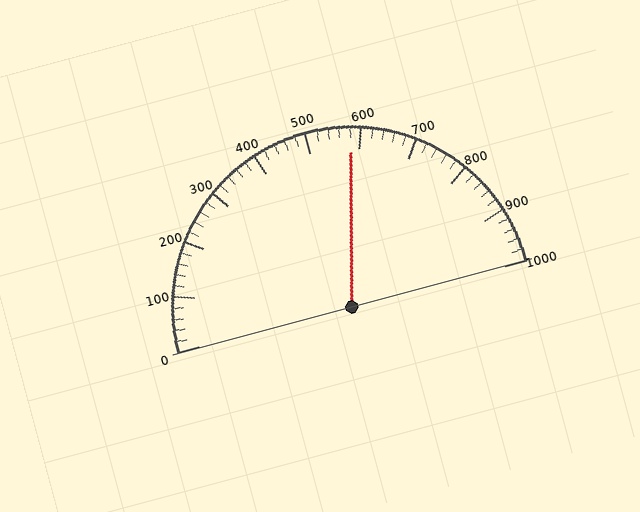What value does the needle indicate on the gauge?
The needle indicates approximately 580.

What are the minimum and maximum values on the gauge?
The gauge ranges from 0 to 1000.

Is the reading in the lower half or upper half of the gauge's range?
The reading is in the upper half of the range (0 to 1000).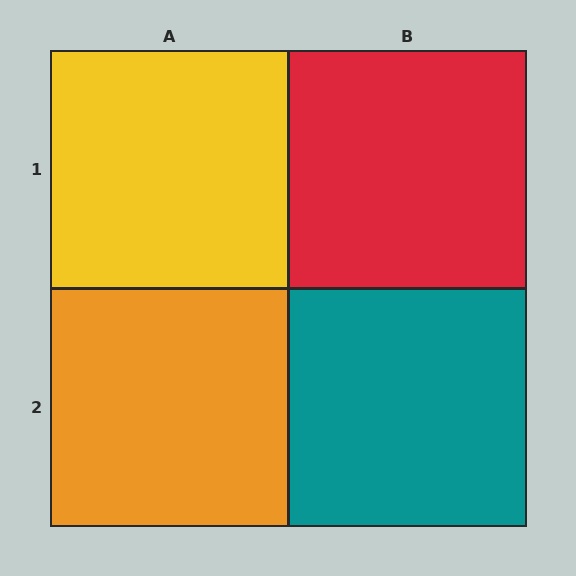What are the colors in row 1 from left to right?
Yellow, red.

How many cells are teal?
1 cell is teal.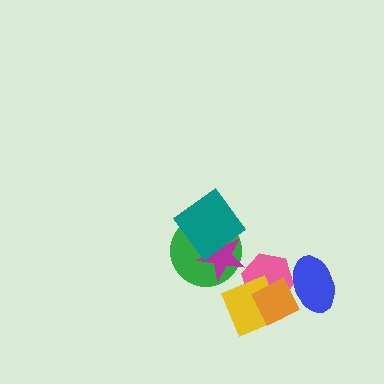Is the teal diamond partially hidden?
No, no other shape covers it.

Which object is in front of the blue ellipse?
The orange diamond is in front of the blue ellipse.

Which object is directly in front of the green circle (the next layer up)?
The magenta star is directly in front of the green circle.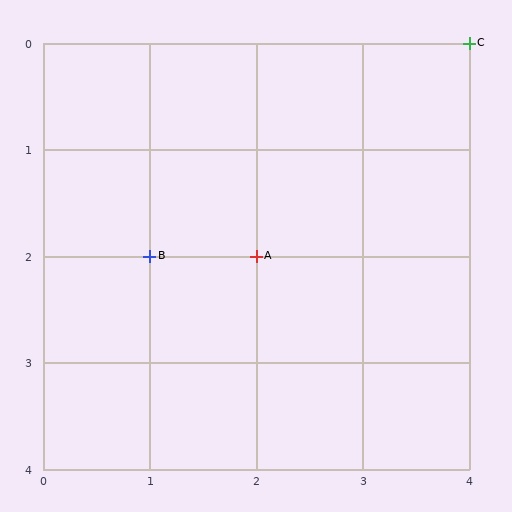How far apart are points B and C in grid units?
Points B and C are 3 columns and 2 rows apart (about 3.6 grid units diagonally).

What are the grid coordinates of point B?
Point B is at grid coordinates (1, 2).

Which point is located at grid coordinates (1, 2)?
Point B is at (1, 2).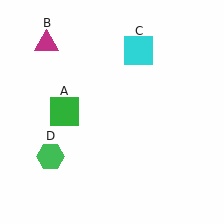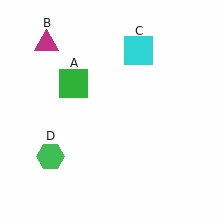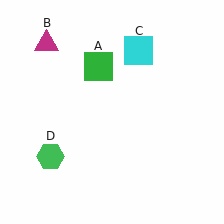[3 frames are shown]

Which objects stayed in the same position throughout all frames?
Magenta triangle (object B) and cyan square (object C) and green hexagon (object D) remained stationary.